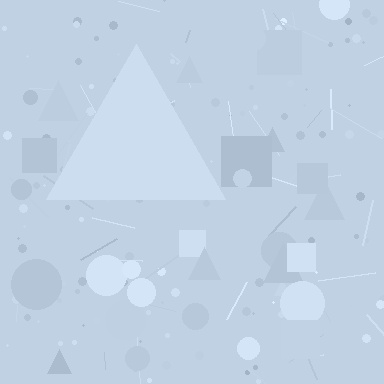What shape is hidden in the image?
A triangle is hidden in the image.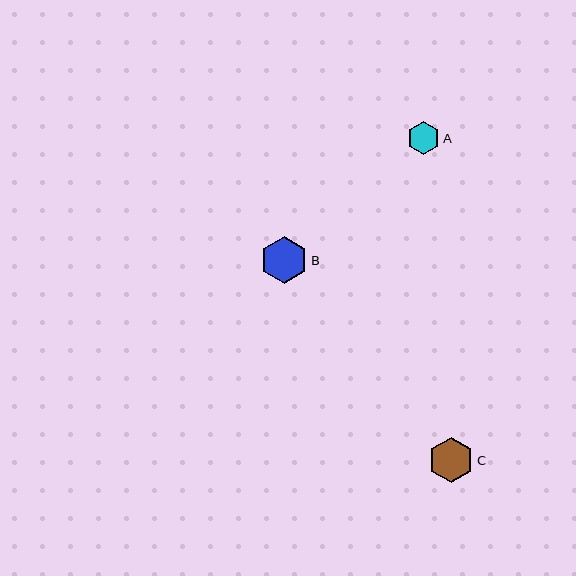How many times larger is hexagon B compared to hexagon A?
Hexagon B is approximately 1.5 times the size of hexagon A.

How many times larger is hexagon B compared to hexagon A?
Hexagon B is approximately 1.5 times the size of hexagon A.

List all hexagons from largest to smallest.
From largest to smallest: B, C, A.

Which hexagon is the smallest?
Hexagon A is the smallest with a size of approximately 32 pixels.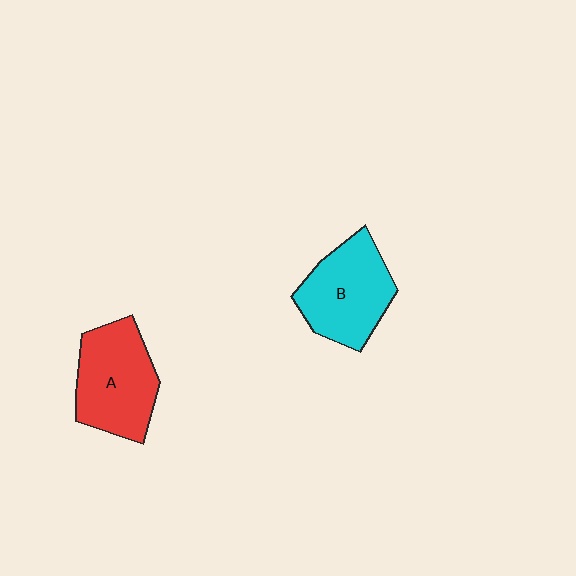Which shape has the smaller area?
Shape B (cyan).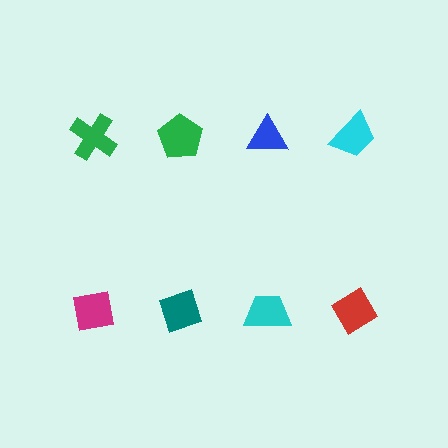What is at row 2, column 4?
A red diamond.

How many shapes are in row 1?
4 shapes.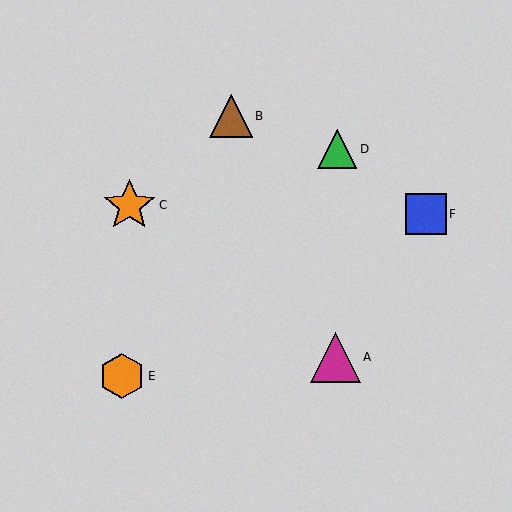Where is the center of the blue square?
The center of the blue square is at (426, 214).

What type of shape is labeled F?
Shape F is a blue square.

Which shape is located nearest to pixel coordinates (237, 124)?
The brown triangle (labeled B) at (231, 116) is nearest to that location.